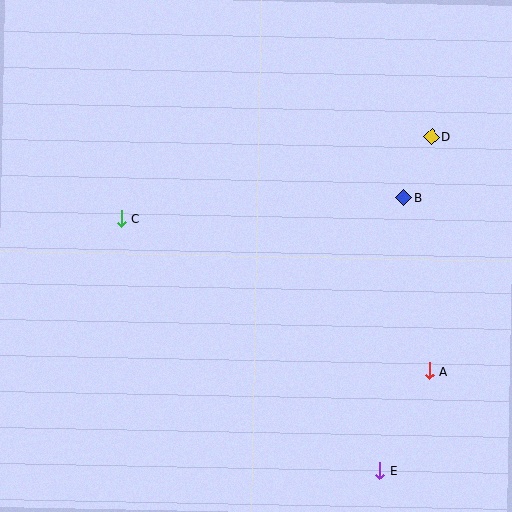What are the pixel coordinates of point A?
Point A is at (429, 371).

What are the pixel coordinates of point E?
Point E is at (379, 471).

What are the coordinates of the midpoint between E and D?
The midpoint between E and D is at (406, 304).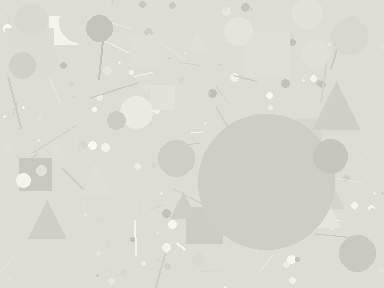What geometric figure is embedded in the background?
A circle is embedded in the background.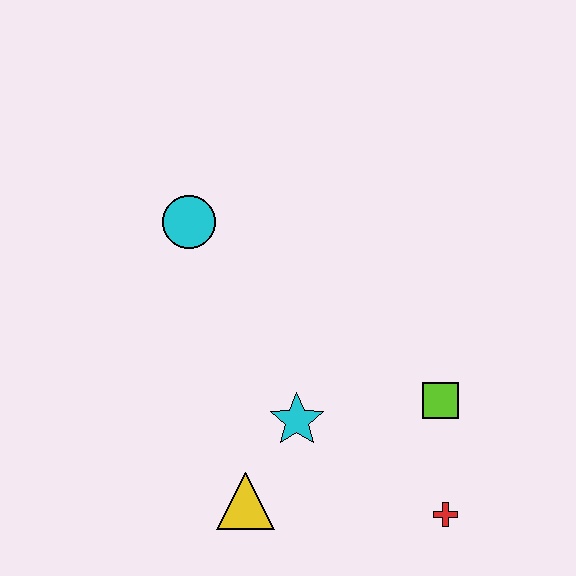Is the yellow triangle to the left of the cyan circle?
No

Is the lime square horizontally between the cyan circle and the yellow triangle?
No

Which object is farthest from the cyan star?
The cyan circle is farthest from the cyan star.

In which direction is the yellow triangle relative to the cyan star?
The yellow triangle is below the cyan star.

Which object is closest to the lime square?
The red cross is closest to the lime square.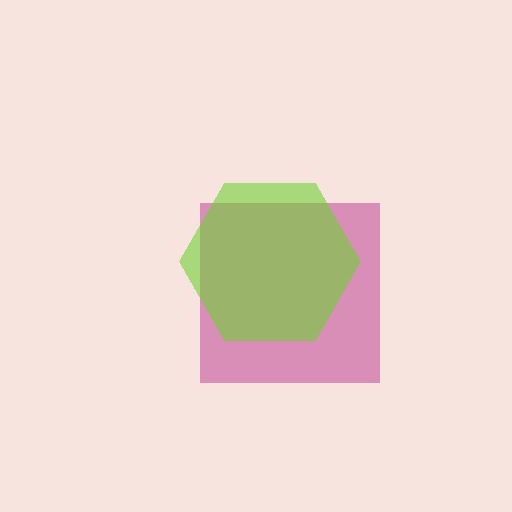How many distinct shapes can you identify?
There are 2 distinct shapes: a magenta square, a lime hexagon.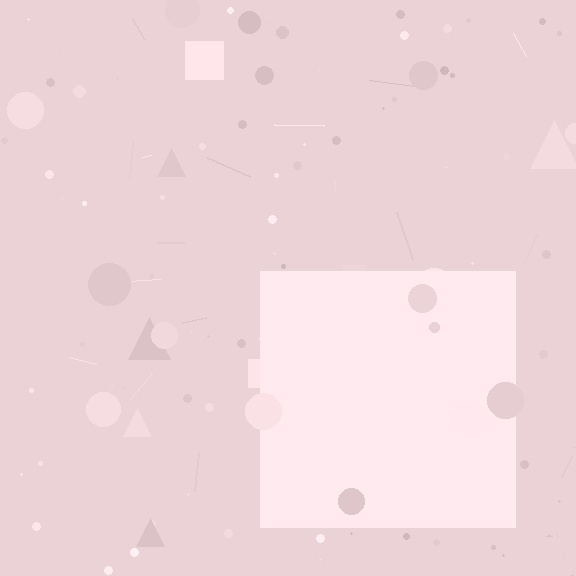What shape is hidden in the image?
A square is hidden in the image.